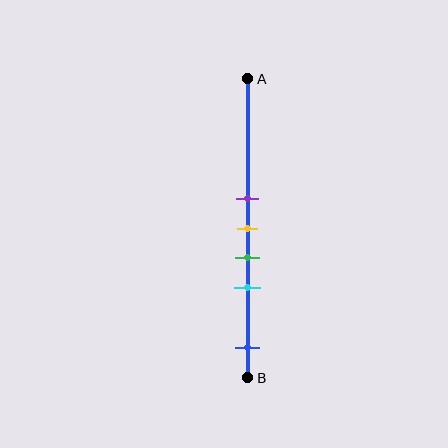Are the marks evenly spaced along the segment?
No, the marks are not evenly spaced.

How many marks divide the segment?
There are 5 marks dividing the segment.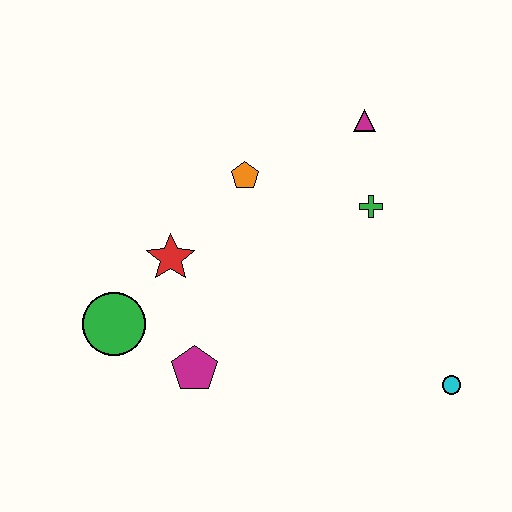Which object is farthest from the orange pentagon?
The cyan circle is farthest from the orange pentagon.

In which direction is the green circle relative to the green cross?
The green circle is to the left of the green cross.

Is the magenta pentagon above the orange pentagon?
No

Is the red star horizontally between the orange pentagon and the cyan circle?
No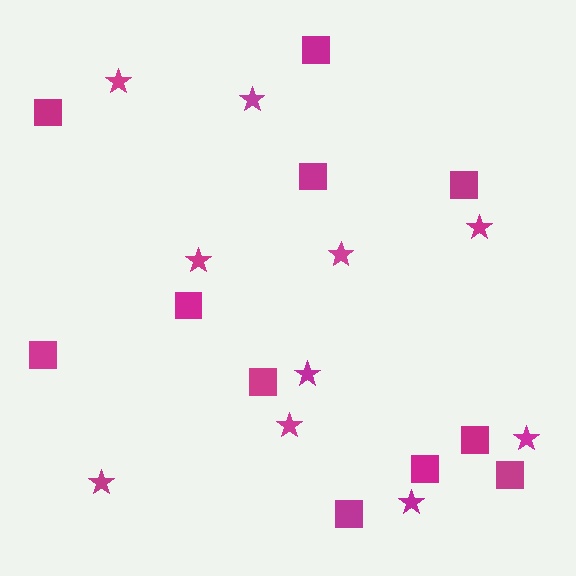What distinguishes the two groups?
There are 2 groups: one group of stars (10) and one group of squares (11).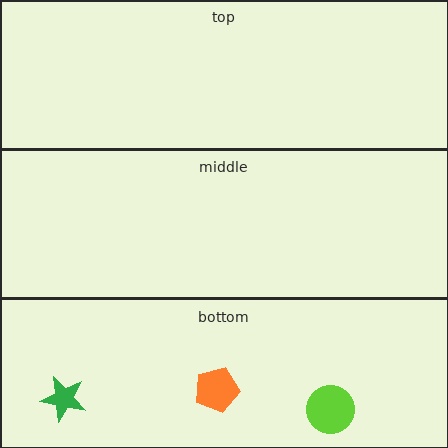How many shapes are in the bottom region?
3.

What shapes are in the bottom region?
The orange pentagon, the lime circle, the green star.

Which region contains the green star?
The bottom region.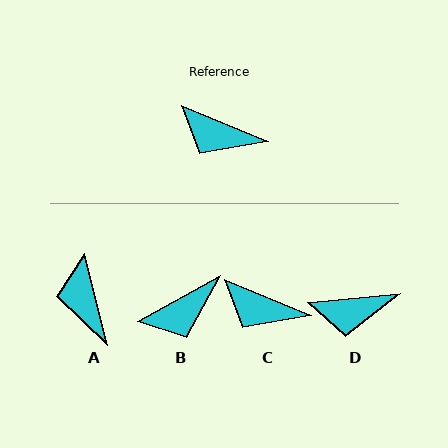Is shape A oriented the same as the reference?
No, it is off by about 53 degrees.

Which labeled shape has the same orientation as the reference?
C.